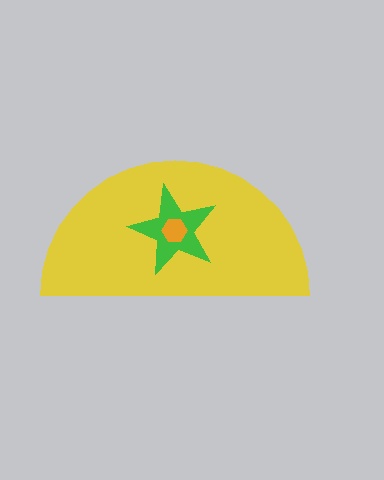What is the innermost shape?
The orange hexagon.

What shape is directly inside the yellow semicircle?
The green star.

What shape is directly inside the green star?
The orange hexagon.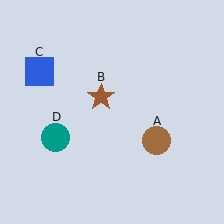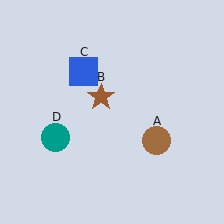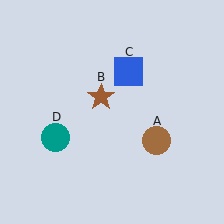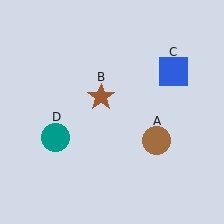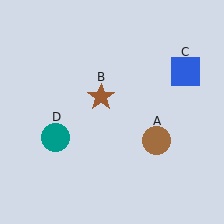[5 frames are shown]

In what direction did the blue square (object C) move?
The blue square (object C) moved right.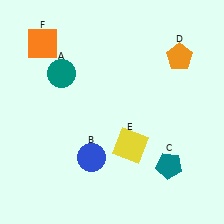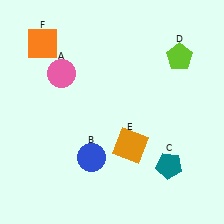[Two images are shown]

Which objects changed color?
A changed from teal to pink. D changed from orange to lime. E changed from yellow to orange.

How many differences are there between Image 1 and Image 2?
There are 3 differences between the two images.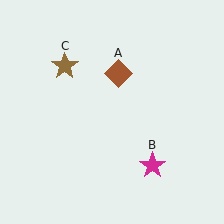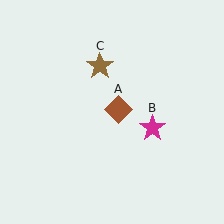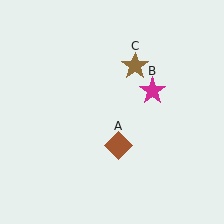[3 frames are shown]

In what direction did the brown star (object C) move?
The brown star (object C) moved right.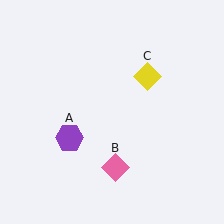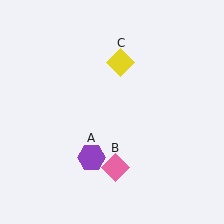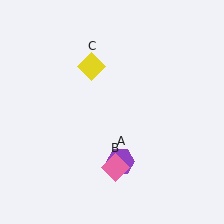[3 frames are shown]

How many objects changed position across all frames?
2 objects changed position: purple hexagon (object A), yellow diamond (object C).